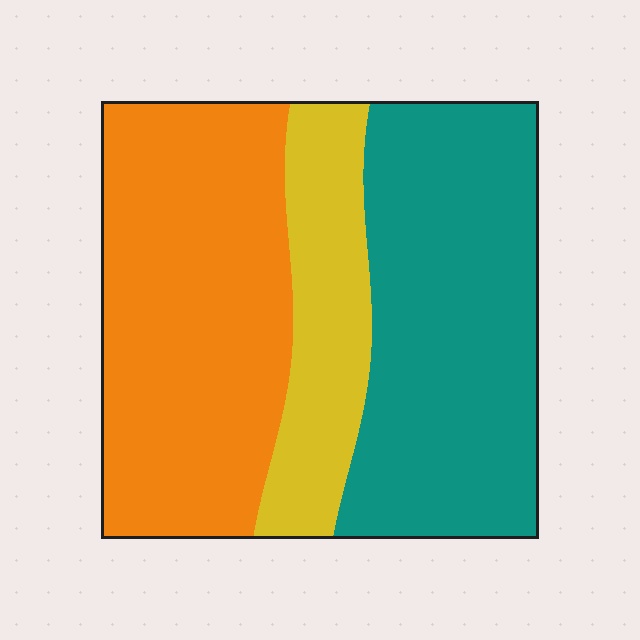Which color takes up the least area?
Yellow, at roughly 20%.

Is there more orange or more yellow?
Orange.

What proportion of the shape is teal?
Teal takes up about two fifths (2/5) of the shape.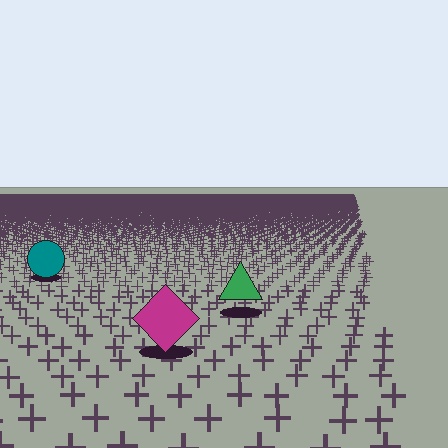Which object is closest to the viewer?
The magenta diamond is closest. The texture marks near it are larger and more spread out.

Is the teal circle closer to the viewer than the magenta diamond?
No. The magenta diamond is closer — you can tell from the texture gradient: the ground texture is coarser near it.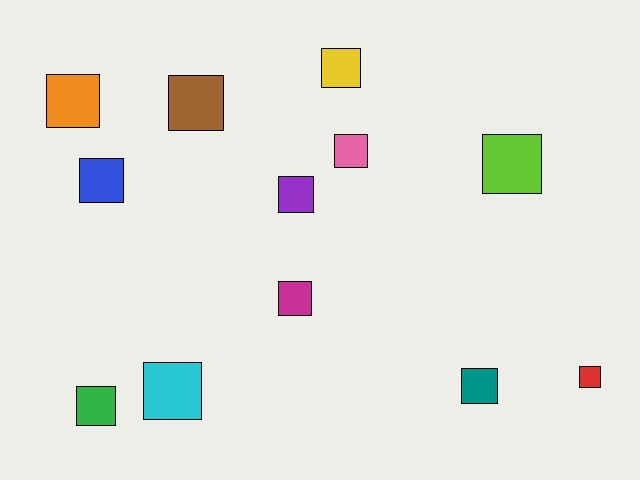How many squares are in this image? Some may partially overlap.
There are 12 squares.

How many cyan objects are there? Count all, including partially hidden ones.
There is 1 cyan object.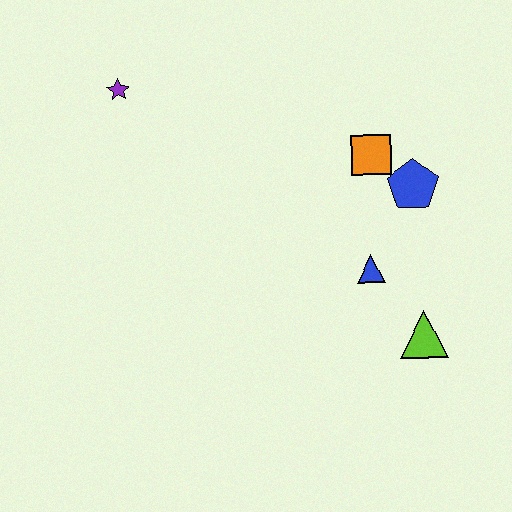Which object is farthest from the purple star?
The lime triangle is farthest from the purple star.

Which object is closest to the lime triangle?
The blue triangle is closest to the lime triangle.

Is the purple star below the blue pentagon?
No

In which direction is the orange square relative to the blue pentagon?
The orange square is to the left of the blue pentagon.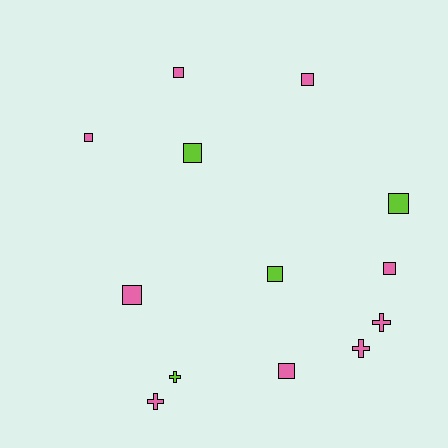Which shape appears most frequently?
Square, with 9 objects.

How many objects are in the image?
There are 13 objects.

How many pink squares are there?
There are 6 pink squares.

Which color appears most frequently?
Pink, with 9 objects.